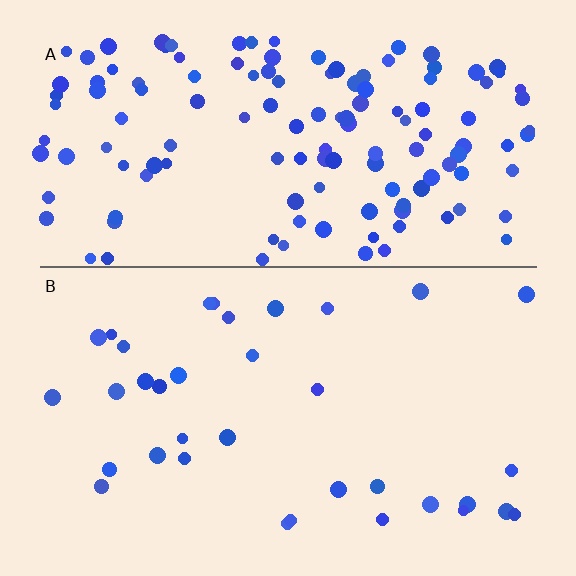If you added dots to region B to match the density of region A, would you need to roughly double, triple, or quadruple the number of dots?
Approximately quadruple.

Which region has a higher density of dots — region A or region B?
A (the top).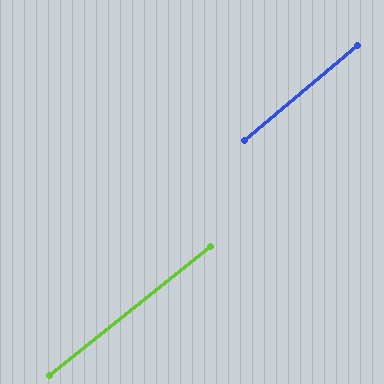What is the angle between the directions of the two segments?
Approximately 2 degrees.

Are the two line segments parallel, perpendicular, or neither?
Parallel — their directions differ by only 1.9°.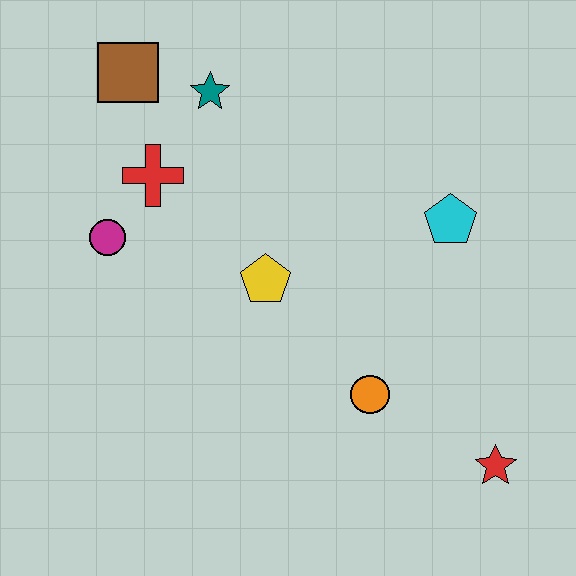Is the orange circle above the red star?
Yes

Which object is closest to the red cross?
The magenta circle is closest to the red cross.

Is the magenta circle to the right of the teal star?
No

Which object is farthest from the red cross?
The red star is farthest from the red cross.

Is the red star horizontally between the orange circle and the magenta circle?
No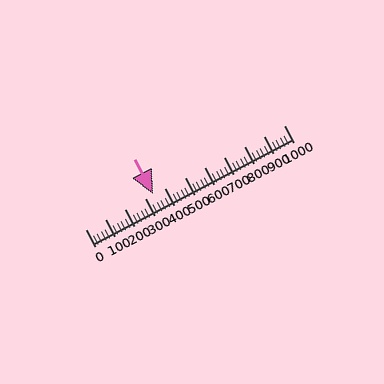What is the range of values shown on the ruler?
The ruler shows values from 0 to 1000.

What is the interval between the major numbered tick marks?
The major tick marks are spaced 100 units apart.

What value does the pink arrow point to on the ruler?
The pink arrow points to approximately 341.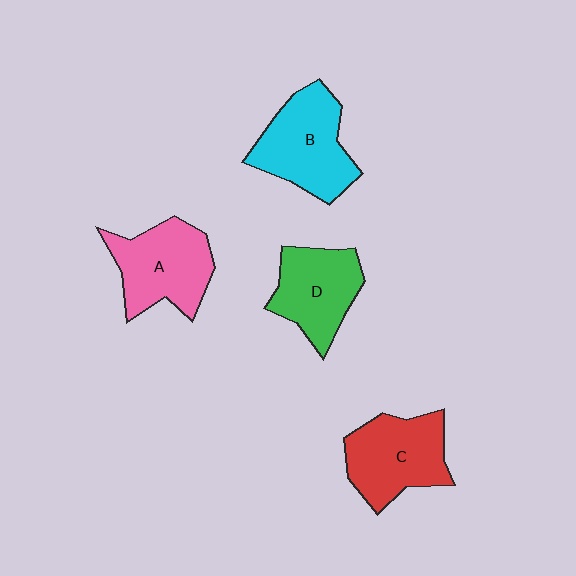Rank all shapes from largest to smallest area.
From largest to smallest: B (cyan), C (red), A (pink), D (green).